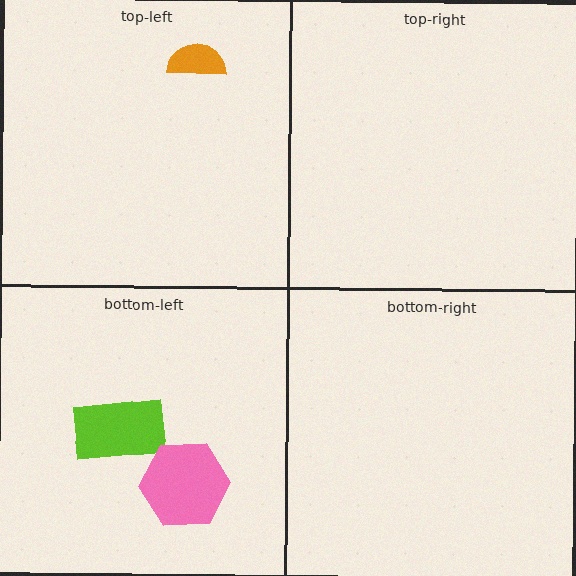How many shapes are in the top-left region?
1.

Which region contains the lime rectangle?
The bottom-left region.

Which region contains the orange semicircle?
The top-left region.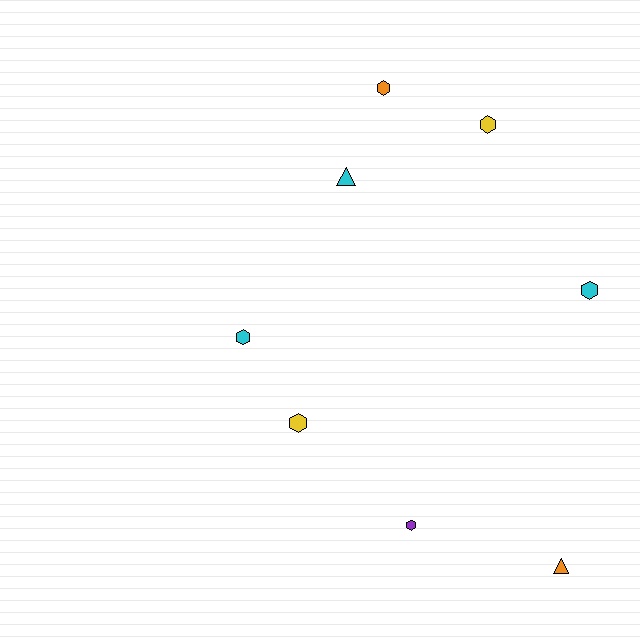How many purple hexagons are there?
There is 1 purple hexagon.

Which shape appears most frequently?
Hexagon, with 6 objects.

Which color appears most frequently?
Cyan, with 3 objects.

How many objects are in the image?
There are 8 objects.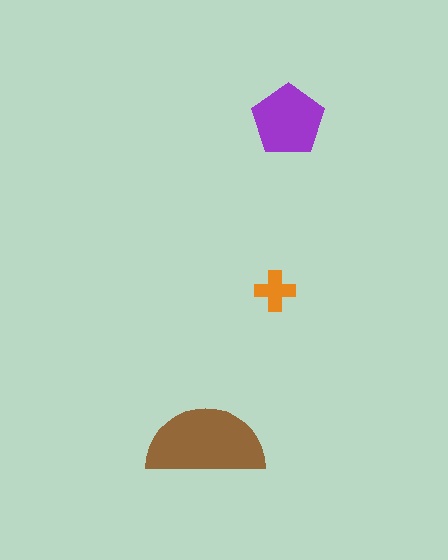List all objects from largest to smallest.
The brown semicircle, the purple pentagon, the orange cross.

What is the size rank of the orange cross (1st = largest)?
3rd.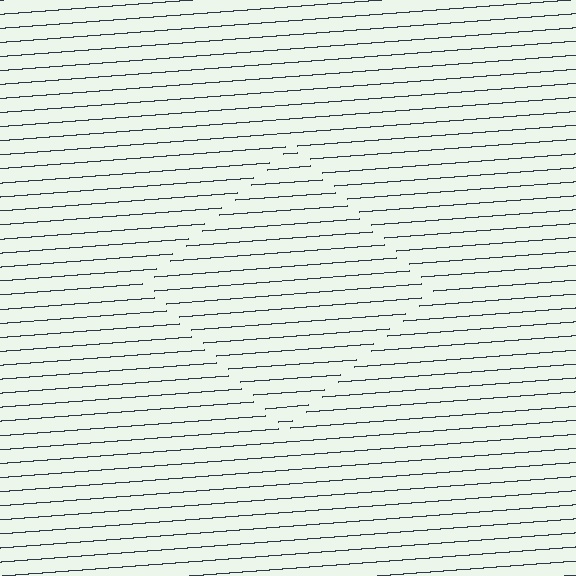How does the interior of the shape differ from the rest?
The interior of the shape contains the same grating, shifted by half a period — the contour is defined by the phase discontinuity where line-ends from the inner and outer gratings abut.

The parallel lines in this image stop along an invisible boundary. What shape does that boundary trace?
An illusory square. The interior of the shape contains the same grating, shifted by half a period — the contour is defined by the phase discontinuity where line-ends from the inner and outer gratings abut.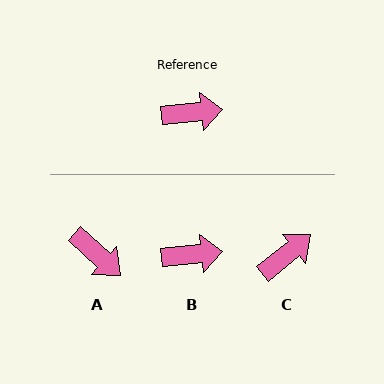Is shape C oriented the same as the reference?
No, it is off by about 33 degrees.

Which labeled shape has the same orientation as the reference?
B.